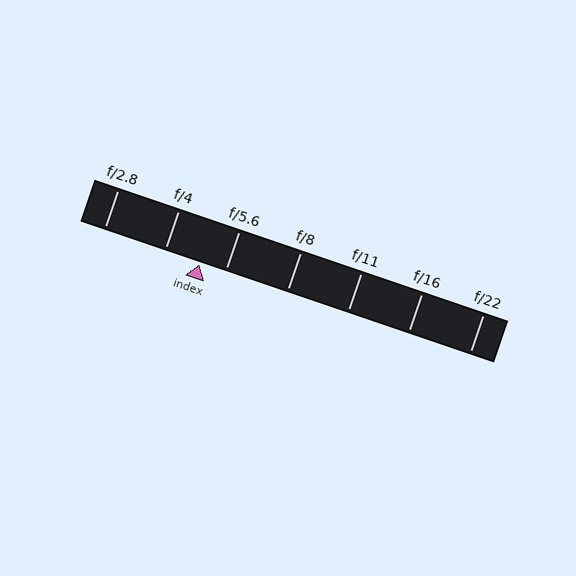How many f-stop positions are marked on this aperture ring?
There are 7 f-stop positions marked.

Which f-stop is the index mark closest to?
The index mark is closest to f/5.6.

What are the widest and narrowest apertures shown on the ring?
The widest aperture shown is f/2.8 and the narrowest is f/22.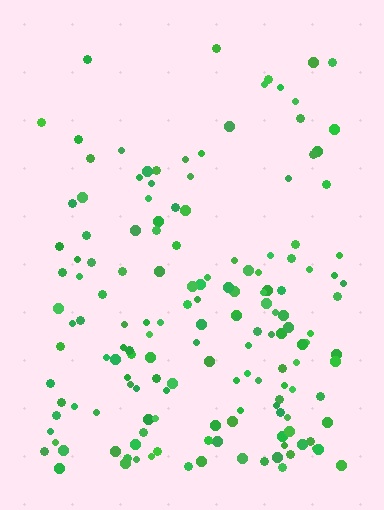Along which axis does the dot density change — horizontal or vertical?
Vertical.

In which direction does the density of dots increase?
From top to bottom, with the bottom side densest.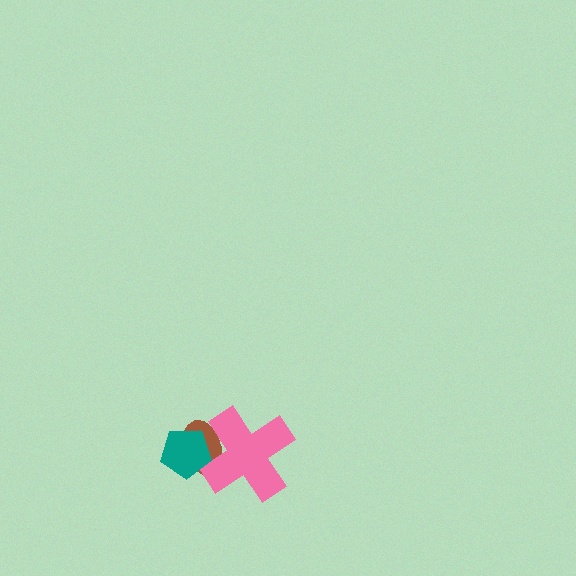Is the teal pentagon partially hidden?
No, no other shape covers it.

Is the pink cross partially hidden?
Yes, it is partially covered by another shape.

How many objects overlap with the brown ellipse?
2 objects overlap with the brown ellipse.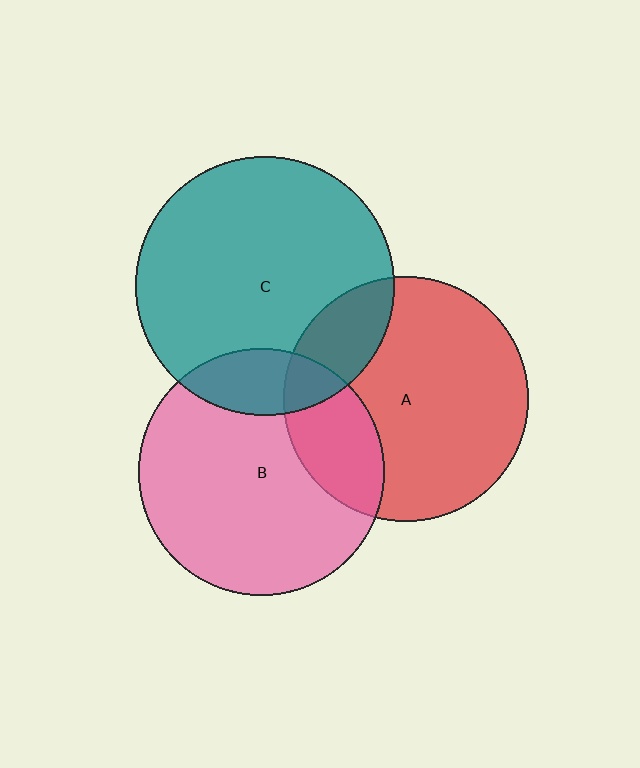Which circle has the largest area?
Circle C (teal).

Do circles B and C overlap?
Yes.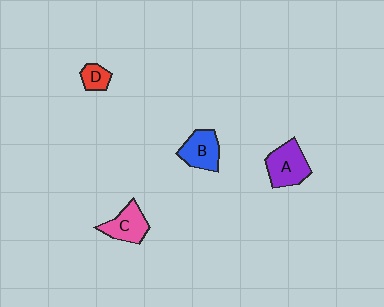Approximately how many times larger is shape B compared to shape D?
Approximately 1.9 times.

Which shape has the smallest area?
Shape D (red).